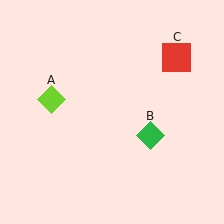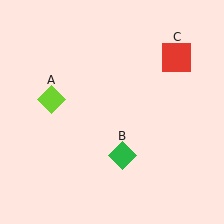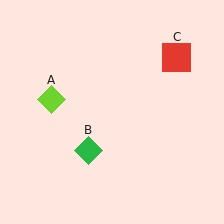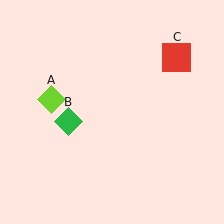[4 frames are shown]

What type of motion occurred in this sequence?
The green diamond (object B) rotated clockwise around the center of the scene.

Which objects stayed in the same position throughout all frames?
Lime diamond (object A) and red square (object C) remained stationary.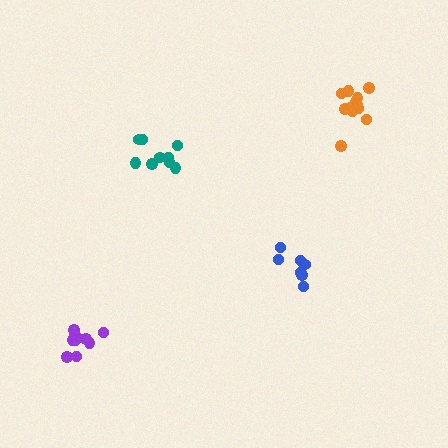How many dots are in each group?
Group 1: 9 dots, Group 2: 13 dots, Group 3: 10 dots, Group 4: 7 dots (39 total).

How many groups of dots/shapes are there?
There are 4 groups.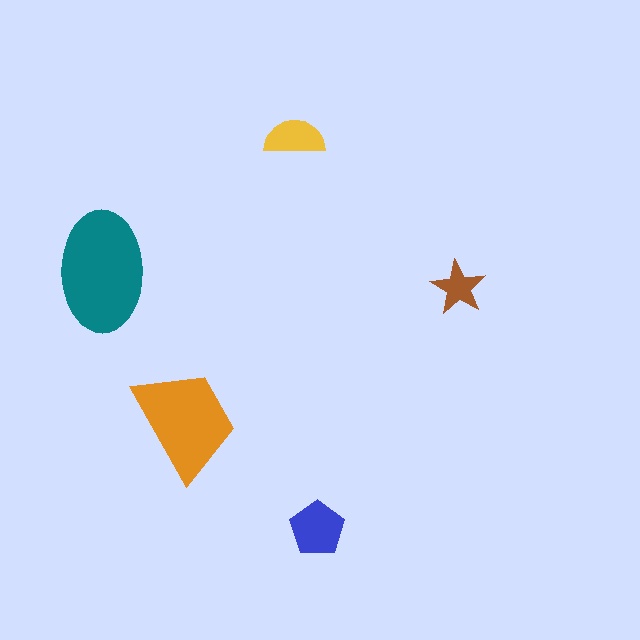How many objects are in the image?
There are 5 objects in the image.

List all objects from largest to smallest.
The teal ellipse, the orange trapezoid, the blue pentagon, the yellow semicircle, the brown star.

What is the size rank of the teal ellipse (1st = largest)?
1st.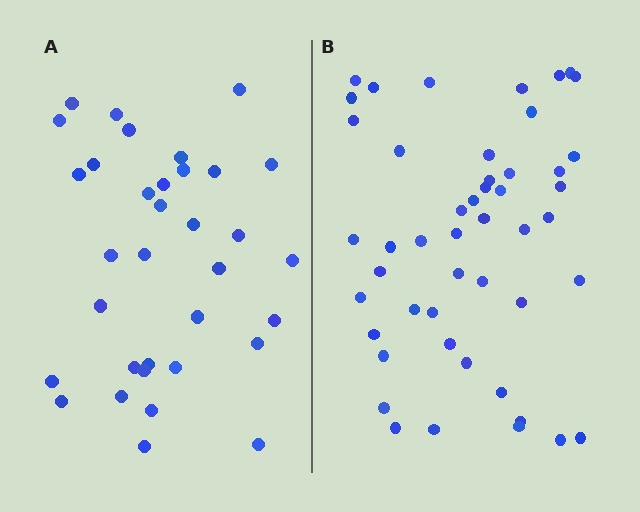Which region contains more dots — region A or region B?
Region B (the right region) has more dots.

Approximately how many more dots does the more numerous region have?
Region B has approximately 15 more dots than region A.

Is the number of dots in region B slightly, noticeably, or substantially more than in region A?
Region B has noticeably more, but not dramatically so. The ratio is roughly 1.4 to 1.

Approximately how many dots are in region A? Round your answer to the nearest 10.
About 30 dots. (The exact count is 34, which rounds to 30.)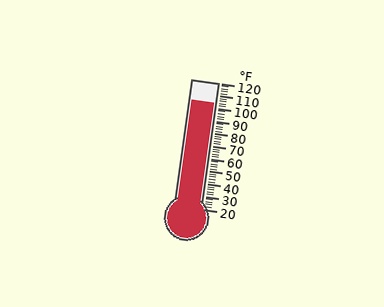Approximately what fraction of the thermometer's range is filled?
The thermometer is filled to approximately 85% of its range.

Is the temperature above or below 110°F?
The temperature is below 110°F.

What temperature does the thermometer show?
The thermometer shows approximately 104°F.